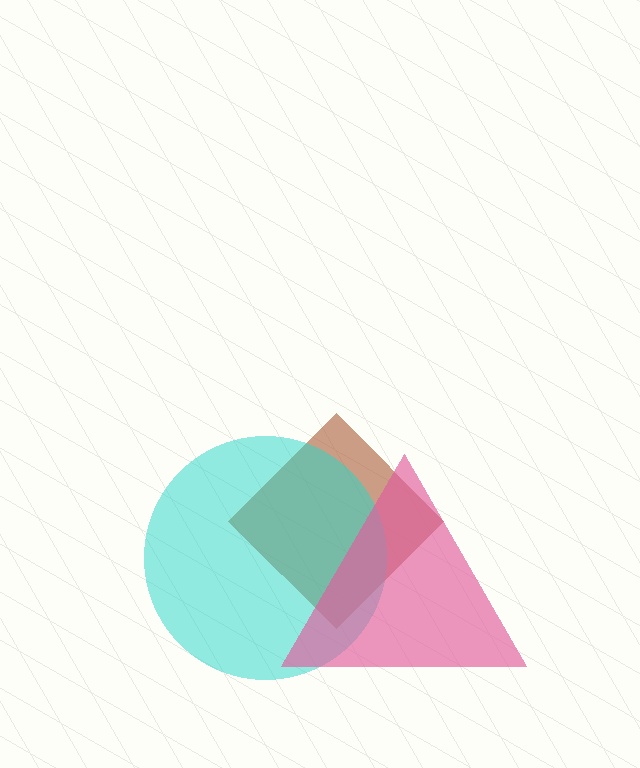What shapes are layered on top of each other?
The layered shapes are: a brown diamond, a cyan circle, a pink triangle.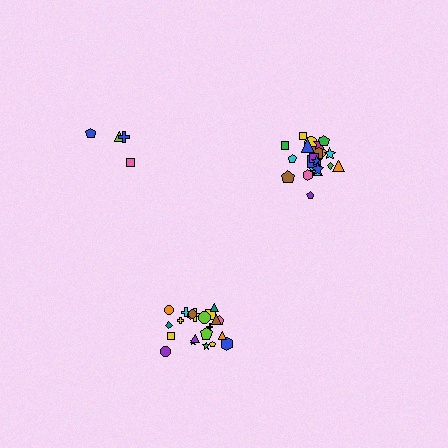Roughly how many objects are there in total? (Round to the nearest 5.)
Roughly 50 objects in total.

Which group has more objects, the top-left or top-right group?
The top-right group.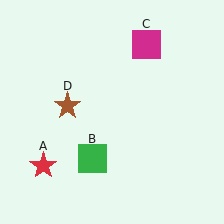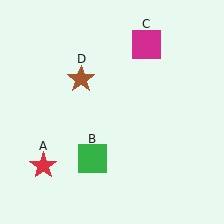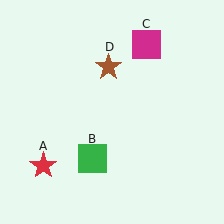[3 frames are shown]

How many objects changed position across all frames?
1 object changed position: brown star (object D).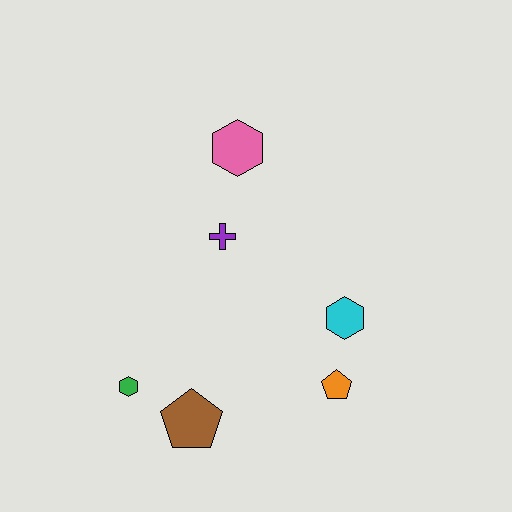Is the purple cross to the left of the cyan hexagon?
Yes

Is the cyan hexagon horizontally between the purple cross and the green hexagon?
No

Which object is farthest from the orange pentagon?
The pink hexagon is farthest from the orange pentagon.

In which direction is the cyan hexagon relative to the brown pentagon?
The cyan hexagon is to the right of the brown pentagon.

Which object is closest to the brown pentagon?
The green hexagon is closest to the brown pentagon.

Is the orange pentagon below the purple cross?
Yes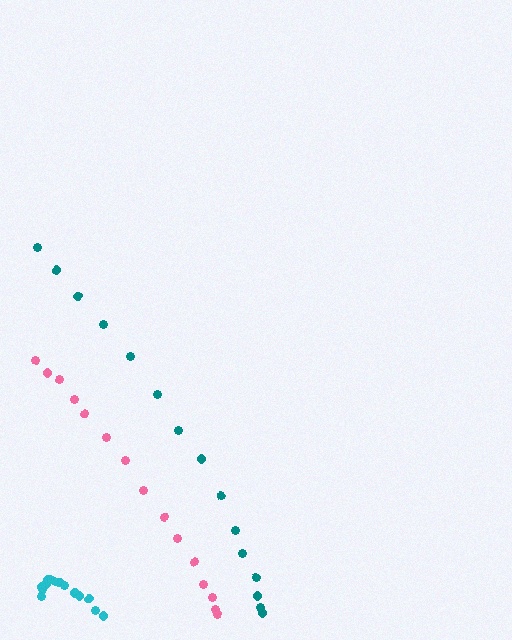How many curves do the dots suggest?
There are 3 distinct paths.